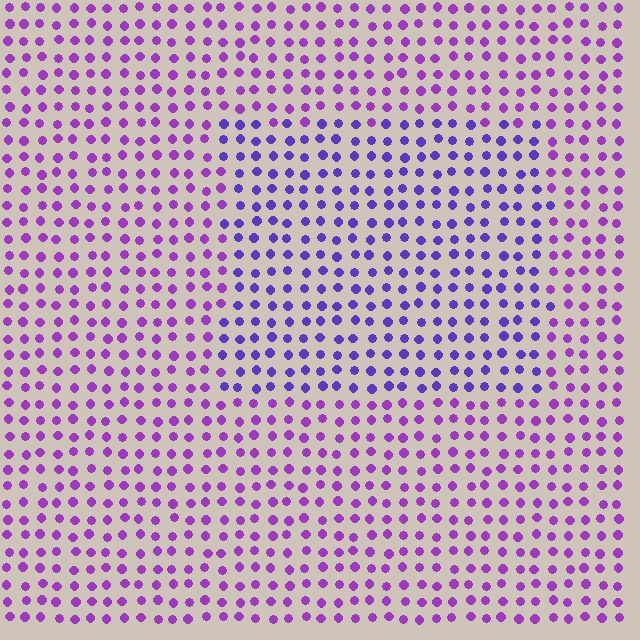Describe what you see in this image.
The image is filled with small purple elements in a uniform arrangement. A rectangle-shaped region is visible where the elements are tinted to a slightly different hue, forming a subtle color boundary.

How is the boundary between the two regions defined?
The boundary is defined purely by a slight shift in hue (about 29 degrees). Spacing, size, and orientation are identical on both sides.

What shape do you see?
I see a rectangle.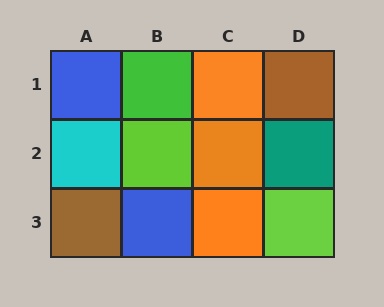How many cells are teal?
1 cell is teal.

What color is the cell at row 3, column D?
Lime.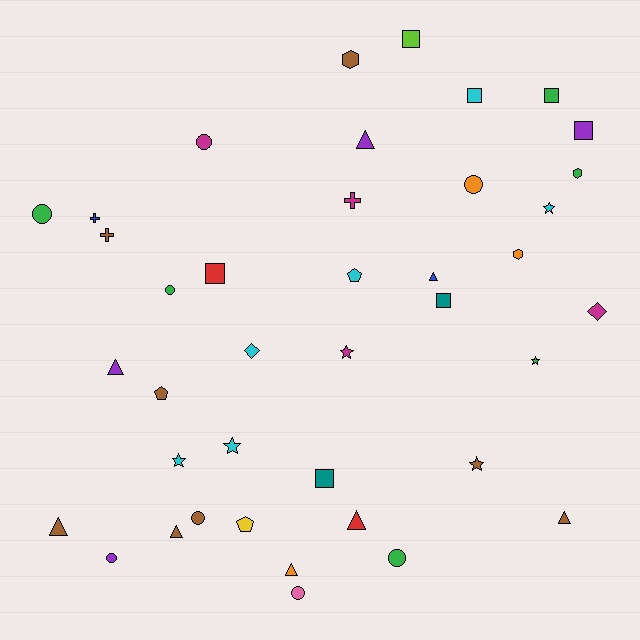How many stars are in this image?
There are 6 stars.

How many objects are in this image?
There are 40 objects.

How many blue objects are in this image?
There are 2 blue objects.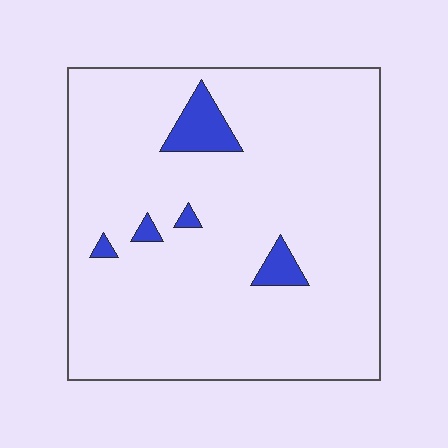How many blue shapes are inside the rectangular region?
5.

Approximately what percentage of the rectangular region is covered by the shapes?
Approximately 5%.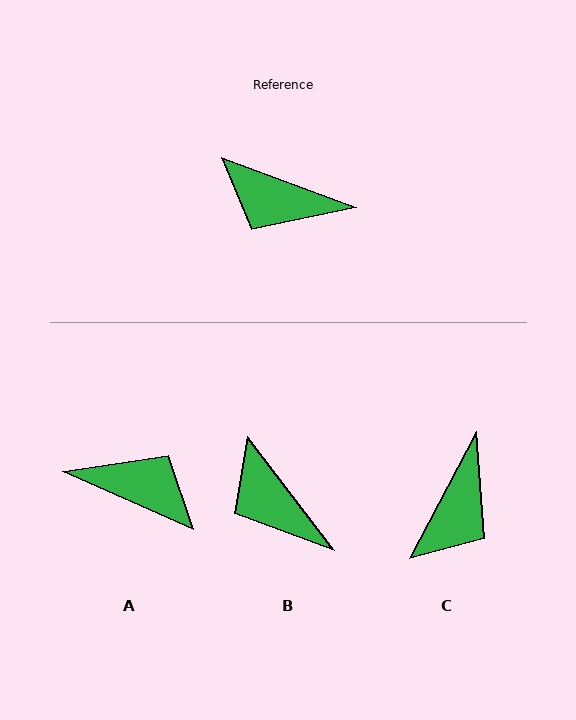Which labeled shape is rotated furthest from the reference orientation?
A, about 176 degrees away.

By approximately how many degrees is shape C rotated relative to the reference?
Approximately 82 degrees counter-clockwise.